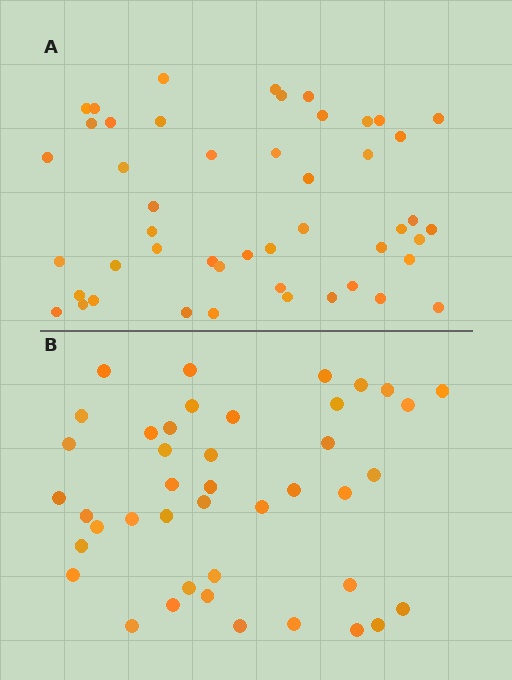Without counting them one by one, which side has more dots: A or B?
Region A (the top region) has more dots.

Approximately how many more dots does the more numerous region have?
Region A has about 6 more dots than region B.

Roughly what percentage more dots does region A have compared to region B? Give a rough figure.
About 15% more.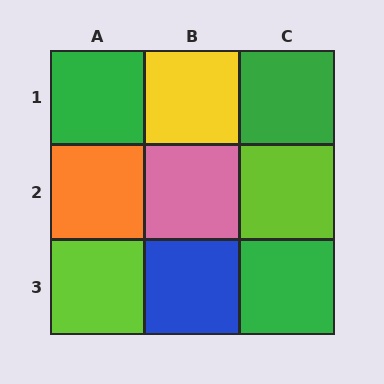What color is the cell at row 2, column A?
Orange.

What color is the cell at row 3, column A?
Lime.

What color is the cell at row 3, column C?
Green.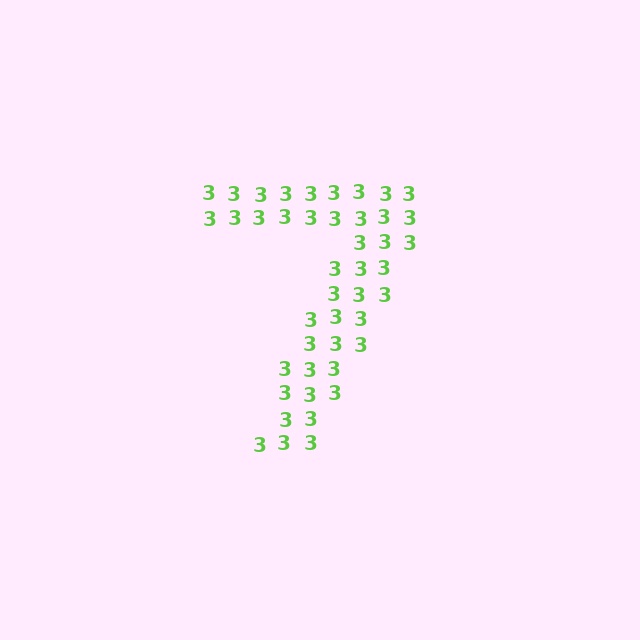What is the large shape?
The large shape is the digit 7.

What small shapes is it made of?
It is made of small digit 3's.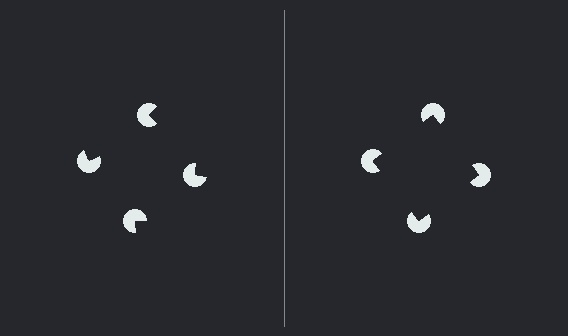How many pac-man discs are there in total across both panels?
8 — 4 on each side.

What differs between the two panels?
The pac-man discs are positioned identically on both sides; only the wedge orientations differ. On the right they align to a square; on the left they are misaligned.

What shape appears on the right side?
An illusory square.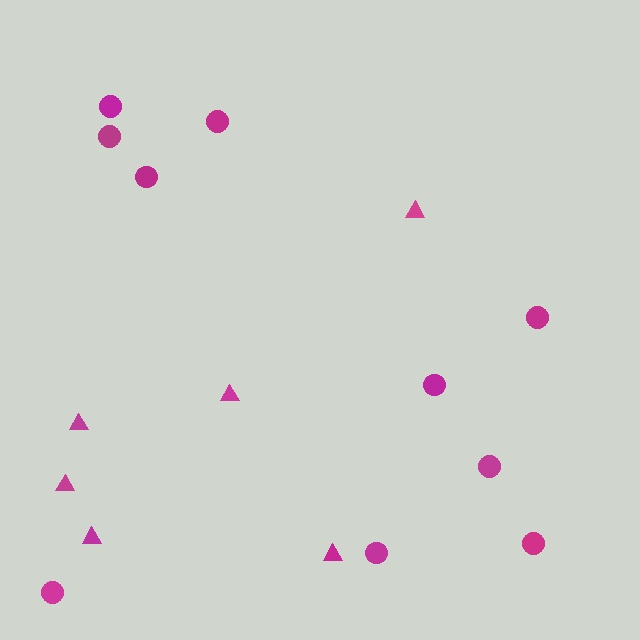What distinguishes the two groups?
There are 2 groups: one group of circles (10) and one group of triangles (6).